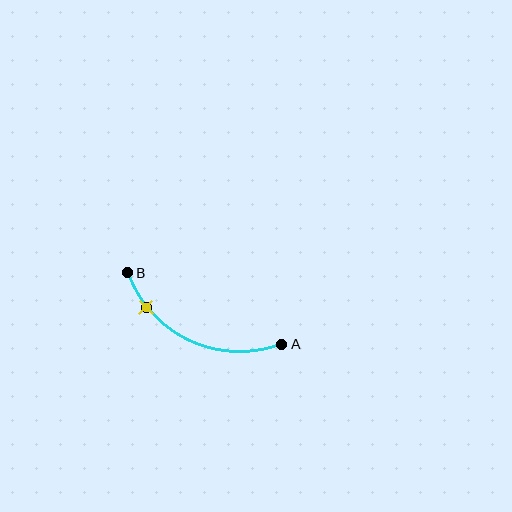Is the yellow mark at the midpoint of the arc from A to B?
No. The yellow mark lies on the arc but is closer to endpoint B. The arc midpoint would be at the point on the curve equidistant along the arc from both A and B.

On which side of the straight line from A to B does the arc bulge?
The arc bulges below the straight line connecting A and B.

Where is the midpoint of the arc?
The arc midpoint is the point on the curve farthest from the straight line joining A and B. It sits below that line.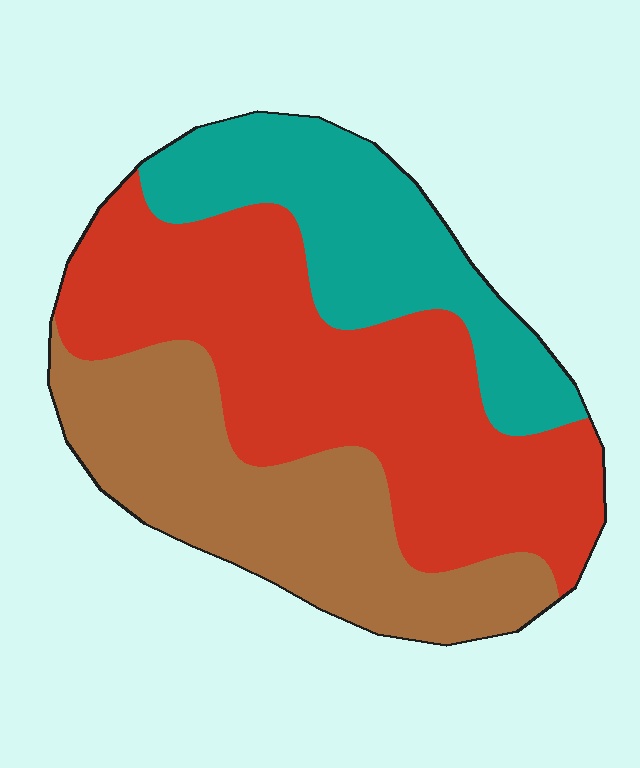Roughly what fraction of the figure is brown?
Brown takes up about one third (1/3) of the figure.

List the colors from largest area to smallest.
From largest to smallest: red, brown, teal.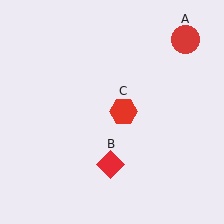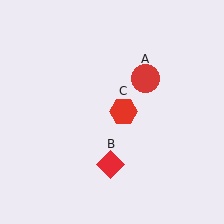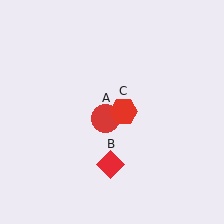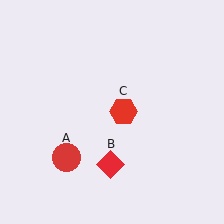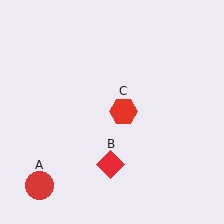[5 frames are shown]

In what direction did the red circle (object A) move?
The red circle (object A) moved down and to the left.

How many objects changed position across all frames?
1 object changed position: red circle (object A).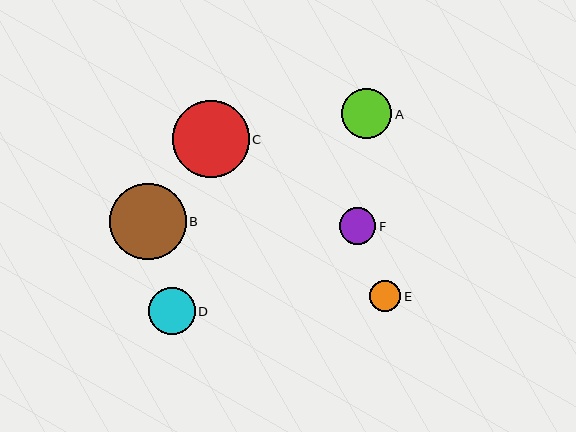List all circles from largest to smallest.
From largest to smallest: C, B, A, D, F, E.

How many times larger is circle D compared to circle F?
Circle D is approximately 1.3 times the size of circle F.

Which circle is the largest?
Circle C is the largest with a size of approximately 77 pixels.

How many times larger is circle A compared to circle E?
Circle A is approximately 1.6 times the size of circle E.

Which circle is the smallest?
Circle E is the smallest with a size of approximately 31 pixels.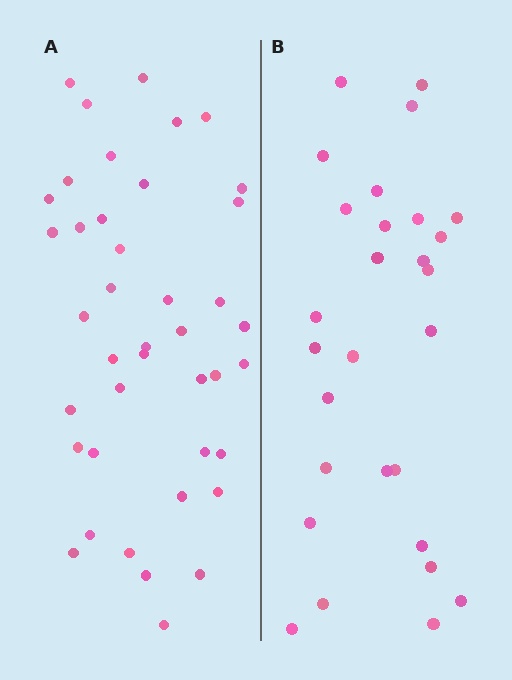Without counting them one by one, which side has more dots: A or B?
Region A (the left region) has more dots.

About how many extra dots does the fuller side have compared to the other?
Region A has approximately 15 more dots than region B.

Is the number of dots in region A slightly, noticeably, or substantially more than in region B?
Region A has substantially more. The ratio is roughly 1.5 to 1.